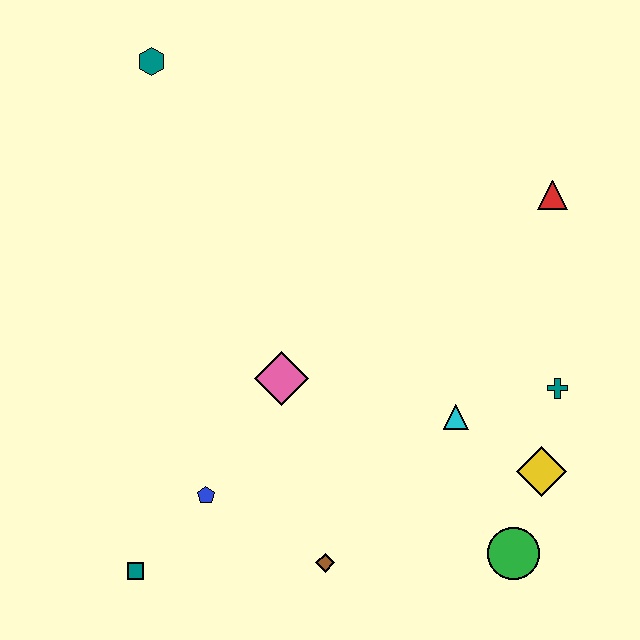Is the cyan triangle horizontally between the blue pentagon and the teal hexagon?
No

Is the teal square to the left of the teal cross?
Yes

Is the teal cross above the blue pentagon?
Yes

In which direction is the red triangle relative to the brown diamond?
The red triangle is above the brown diamond.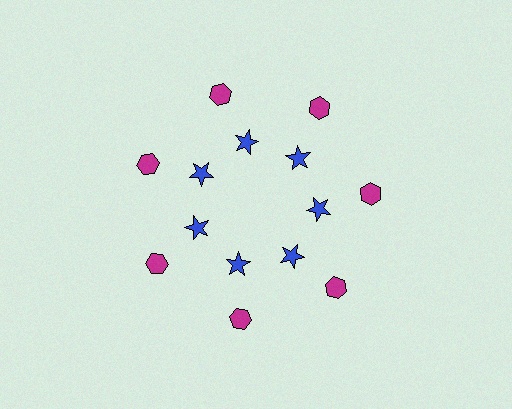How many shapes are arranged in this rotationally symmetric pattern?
There are 14 shapes, arranged in 7 groups of 2.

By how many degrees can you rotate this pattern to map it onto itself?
The pattern maps onto itself every 51 degrees of rotation.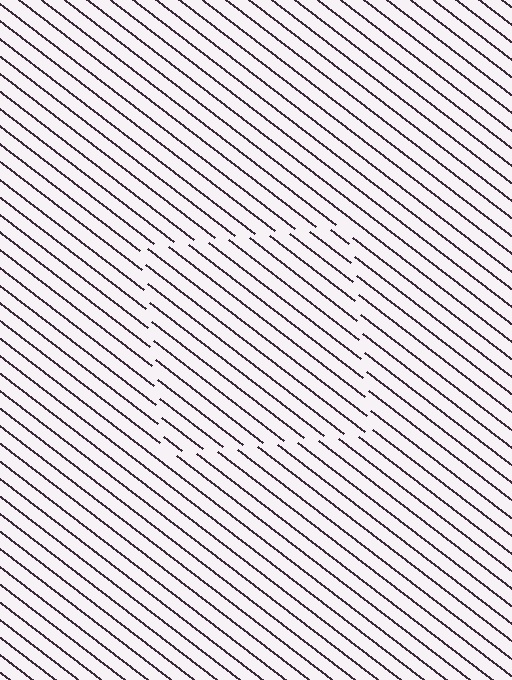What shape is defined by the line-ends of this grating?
An illusory square. The interior of the shape contains the same grating, shifted by half a period — the contour is defined by the phase discontinuity where line-ends from the inner and outer gratings abut.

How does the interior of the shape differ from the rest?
The interior of the shape contains the same grating, shifted by half a period — the contour is defined by the phase discontinuity where line-ends from the inner and outer gratings abut.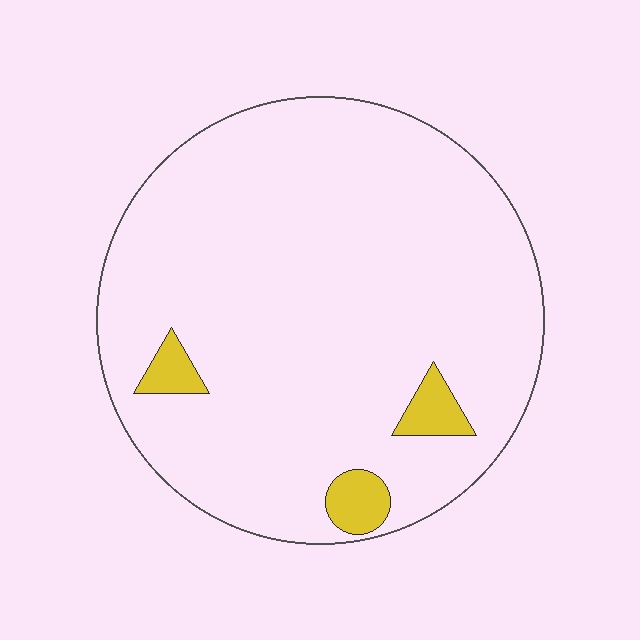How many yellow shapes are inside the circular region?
3.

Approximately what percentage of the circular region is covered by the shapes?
Approximately 5%.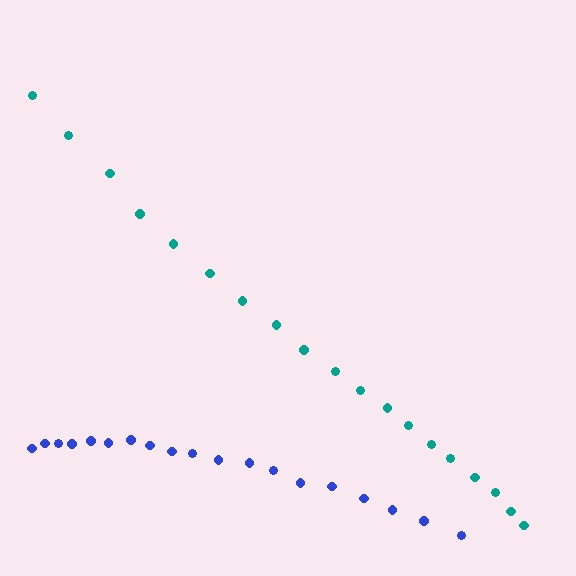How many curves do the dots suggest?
There are 2 distinct paths.